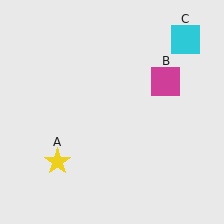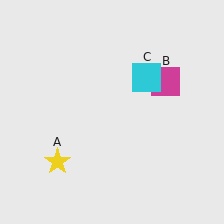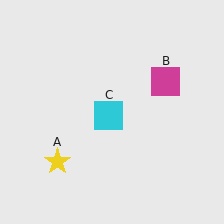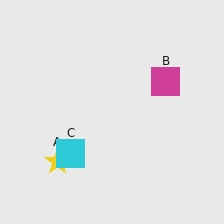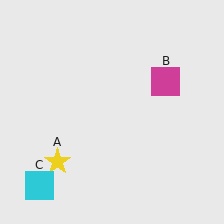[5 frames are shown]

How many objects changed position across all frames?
1 object changed position: cyan square (object C).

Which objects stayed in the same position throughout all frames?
Yellow star (object A) and magenta square (object B) remained stationary.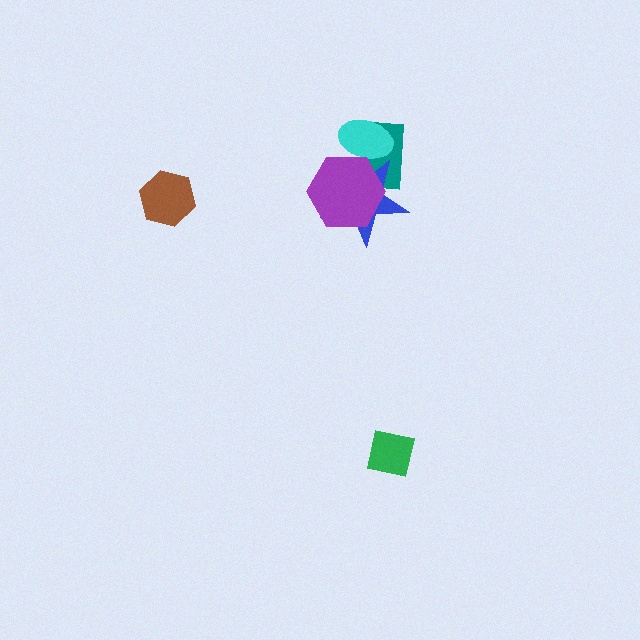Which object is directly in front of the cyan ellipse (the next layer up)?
The blue star is directly in front of the cyan ellipse.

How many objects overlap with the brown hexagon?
0 objects overlap with the brown hexagon.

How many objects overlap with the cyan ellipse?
3 objects overlap with the cyan ellipse.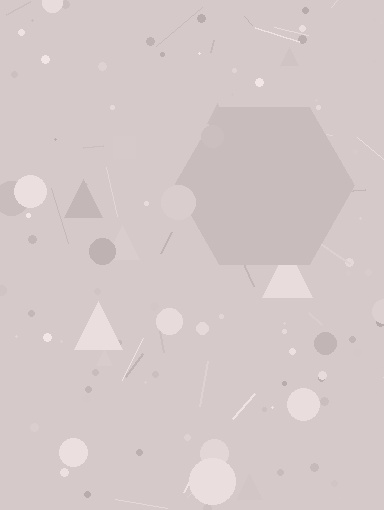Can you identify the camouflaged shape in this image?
The camouflaged shape is a hexagon.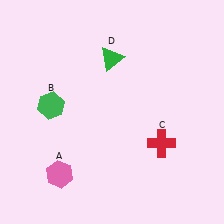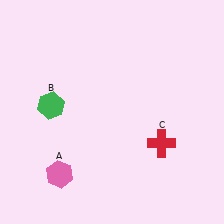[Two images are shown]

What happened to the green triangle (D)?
The green triangle (D) was removed in Image 2. It was in the top-left area of Image 1.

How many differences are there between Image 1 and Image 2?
There is 1 difference between the two images.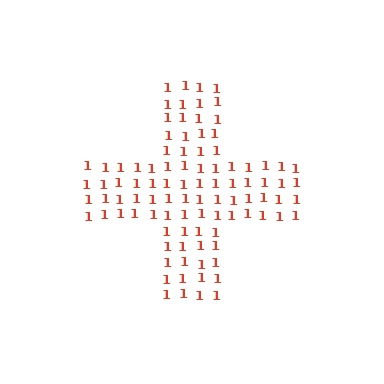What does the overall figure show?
The overall figure shows a cross.